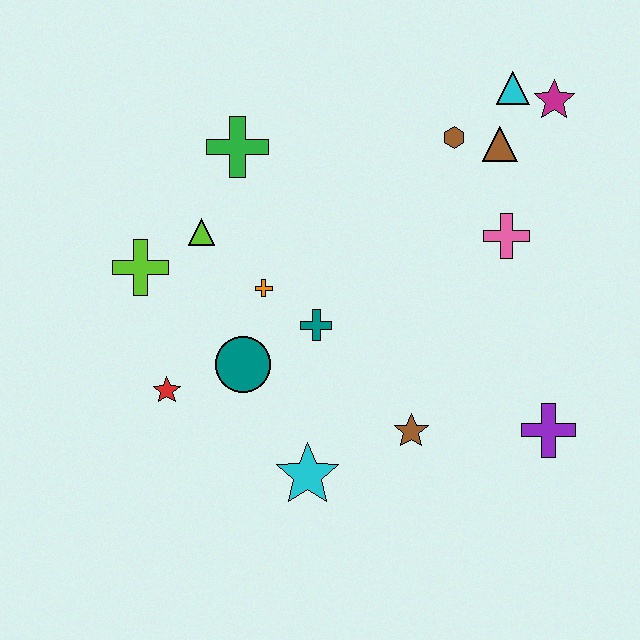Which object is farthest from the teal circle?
The magenta star is farthest from the teal circle.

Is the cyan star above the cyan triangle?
No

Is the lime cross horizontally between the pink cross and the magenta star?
No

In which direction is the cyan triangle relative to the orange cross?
The cyan triangle is to the right of the orange cross.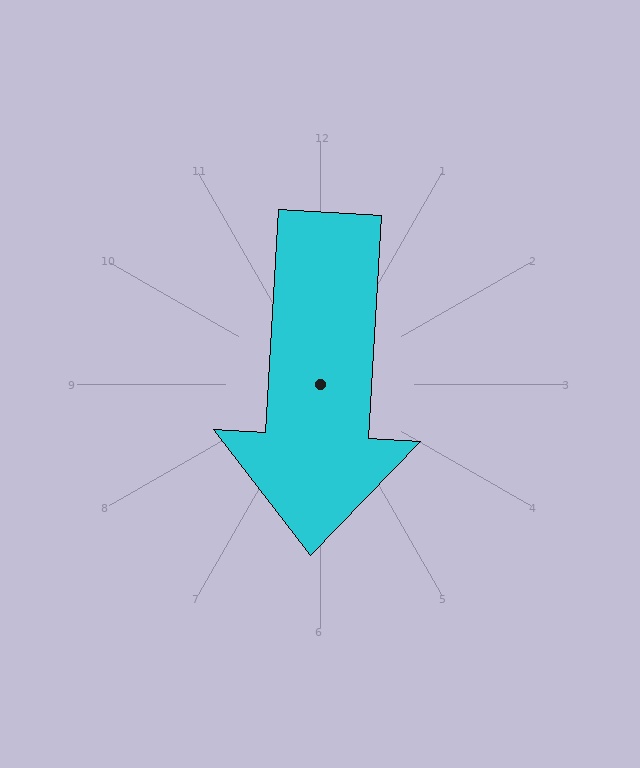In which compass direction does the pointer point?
South.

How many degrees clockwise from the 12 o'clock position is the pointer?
Approximately 183 degrees.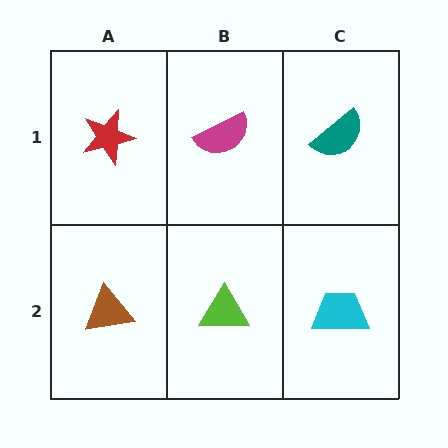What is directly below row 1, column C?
A cyan trapezoid.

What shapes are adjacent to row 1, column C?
A cyan trapezoid (row 2, column C), a magenta semicircle (row 1, column B).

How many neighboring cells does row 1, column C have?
2.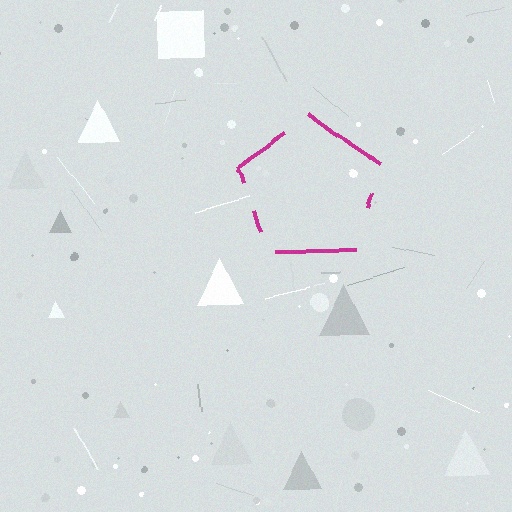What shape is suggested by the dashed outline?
The dashed outline suggests a pentagon.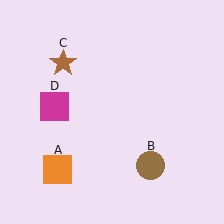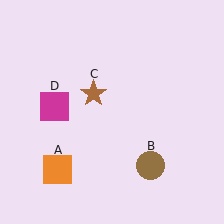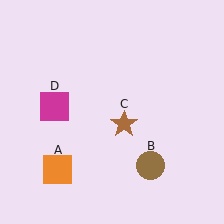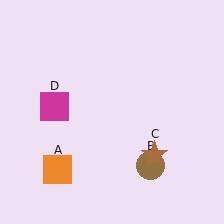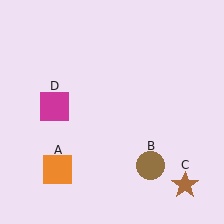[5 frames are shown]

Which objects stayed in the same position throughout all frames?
Orange square (object A) and brown circle (object B) and magenta square (object D) remained stationary.